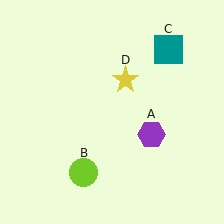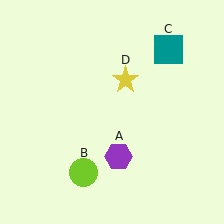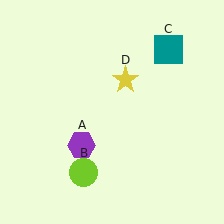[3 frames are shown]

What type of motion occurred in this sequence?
The purple hexagon (object A) rotated clockwise around the center of the scene.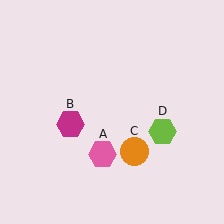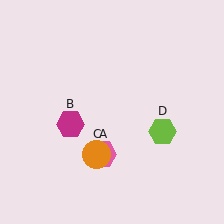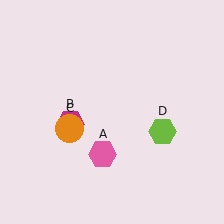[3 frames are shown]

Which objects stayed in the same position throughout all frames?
Pink hexagon (object A) and magenta hexagon (object B) and lime hexagon (object D) remained stationary.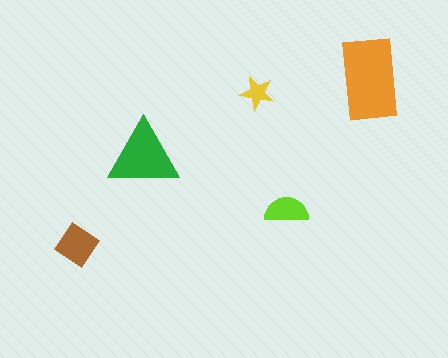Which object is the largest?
The orange rectangle.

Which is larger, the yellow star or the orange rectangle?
The orange rectangle.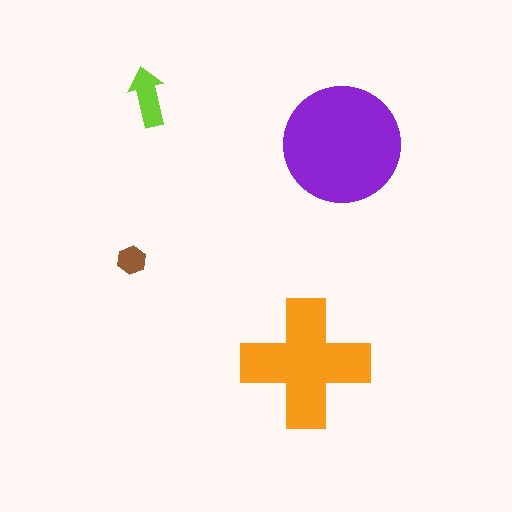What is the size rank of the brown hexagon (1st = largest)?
4th.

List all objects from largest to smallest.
The purple circle, the orange cross, the lime arrow, the brown hexagon.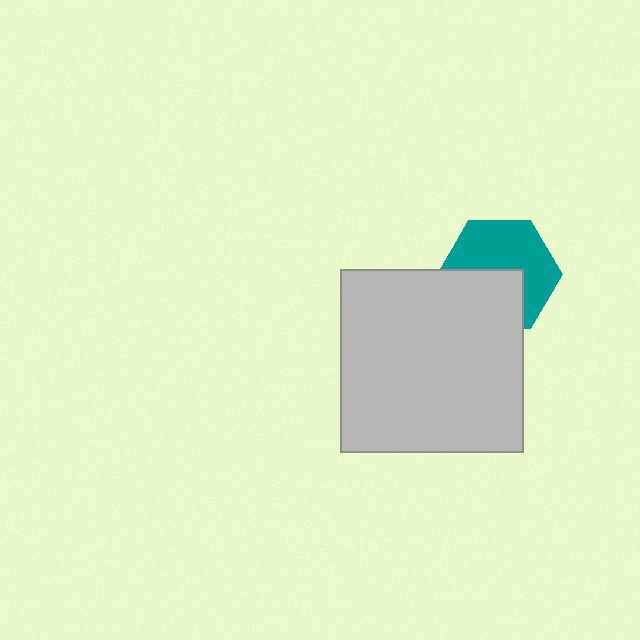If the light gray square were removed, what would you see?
You would see the complete teal hexagon.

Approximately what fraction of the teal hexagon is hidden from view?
Roughly 42% of the teal hexagon is hidden behind the light gray square.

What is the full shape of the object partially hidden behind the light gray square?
The partially hidden object is a teal hexagon.